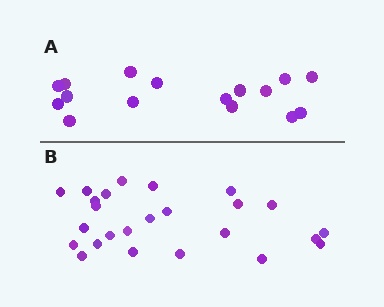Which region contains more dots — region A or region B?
Region B (the bottom region) has more dots.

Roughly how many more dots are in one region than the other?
Region B has roughly 8 or so more dots than region A.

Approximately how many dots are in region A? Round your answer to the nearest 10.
About 20 dots. (The exact count is 16, which rounds to 20.)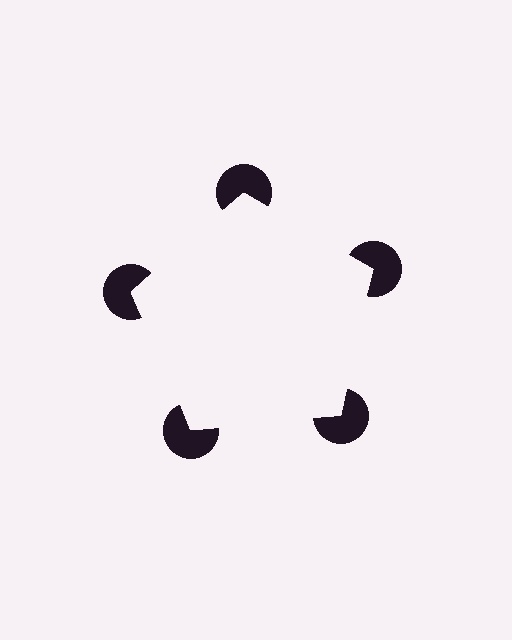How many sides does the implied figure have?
5 sides.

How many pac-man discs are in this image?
There are 5 — one at each vertex of the illusory pentagon.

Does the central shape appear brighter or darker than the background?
It typically appears slightly brighter than the background, even though no actual brightness change is drawn.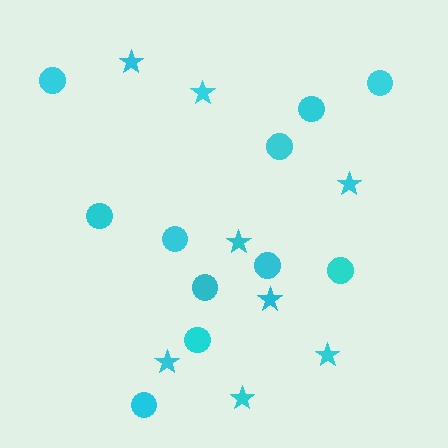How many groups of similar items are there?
There are 2 groups: one group of circles (11) and one group of stars (8).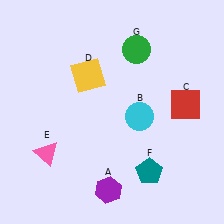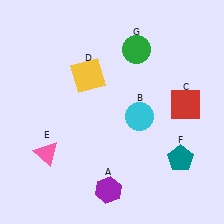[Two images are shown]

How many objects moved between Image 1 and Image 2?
1 object moved between the two images.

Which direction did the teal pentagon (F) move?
The teal pentagon (F) moved right.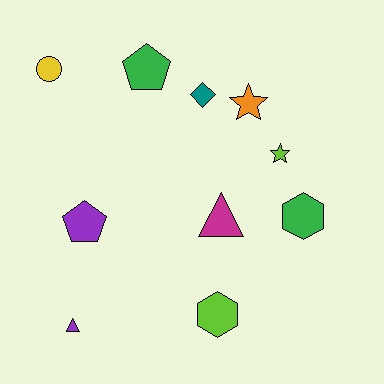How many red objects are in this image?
There are no red objects.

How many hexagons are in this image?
There are 2 hexagons.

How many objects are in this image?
There are 10 objects.